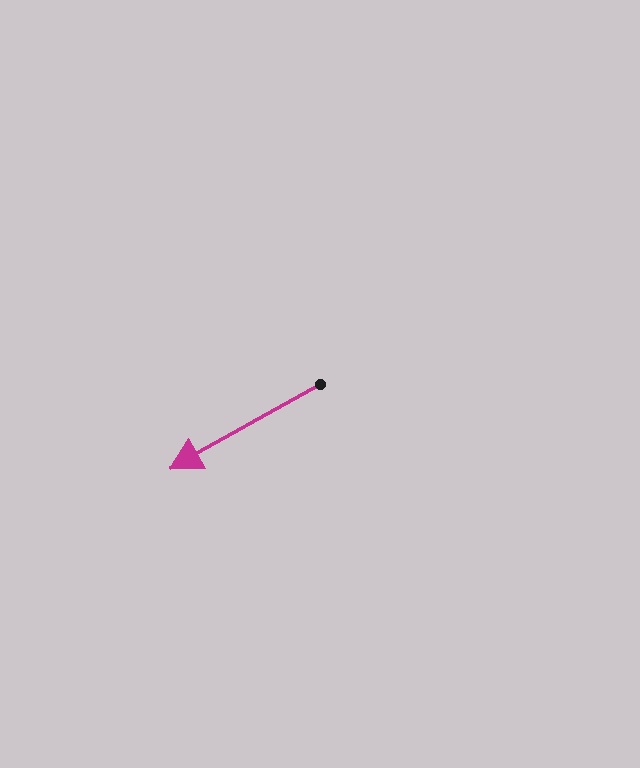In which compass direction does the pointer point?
Southwest.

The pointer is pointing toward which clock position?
Roughly 8 o'clock.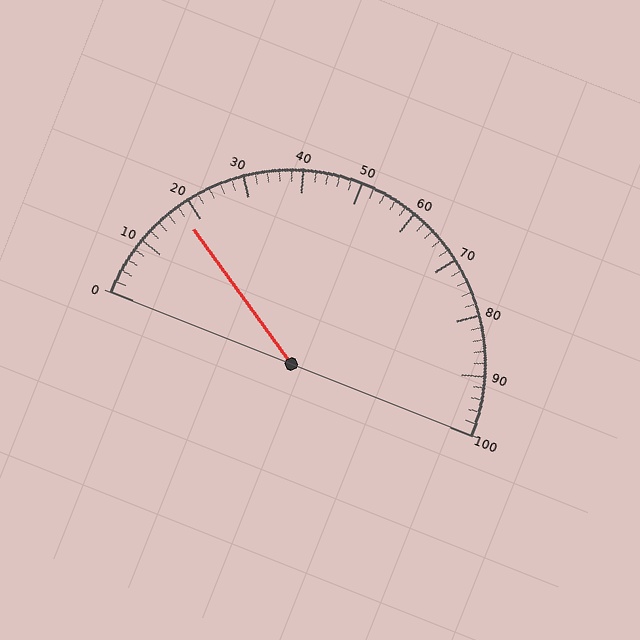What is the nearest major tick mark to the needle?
The nearest major tick mark is 20.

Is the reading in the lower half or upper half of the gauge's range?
The reading is in the lower half of the range (0 to 100).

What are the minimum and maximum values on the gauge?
The gauge ranges from 0 to 100.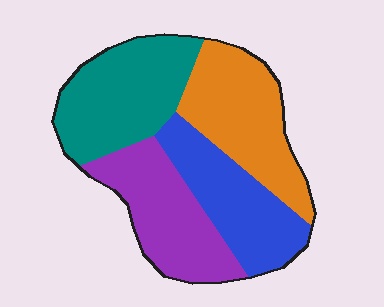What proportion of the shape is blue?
Blue takes up about one quarter (1/4) of the shape.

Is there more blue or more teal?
Teal.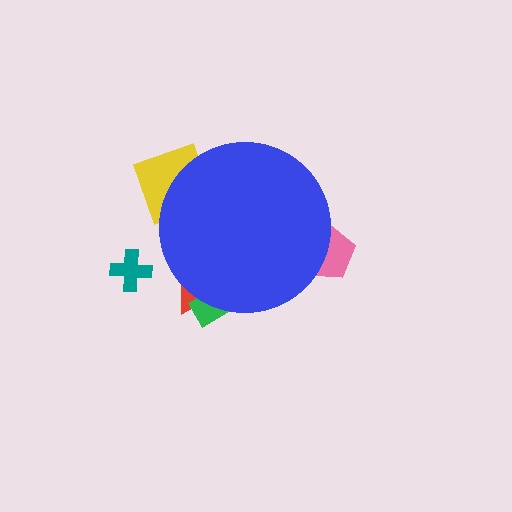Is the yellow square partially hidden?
Yes, the yellow square is partially hidden behind the blue circle.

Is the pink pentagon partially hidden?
Yes, the pink pentagon is partially hidden behind the blue circle.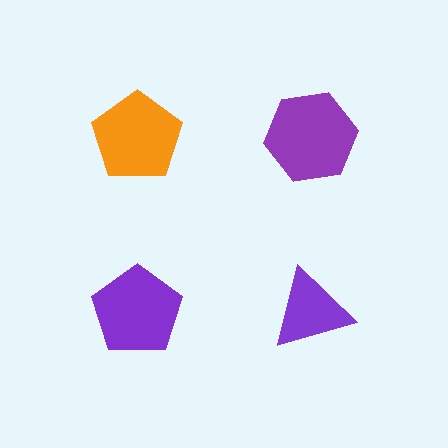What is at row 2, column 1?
A purple pentagon.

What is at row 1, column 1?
An orange pentagon.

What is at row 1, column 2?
A purple hexagon.